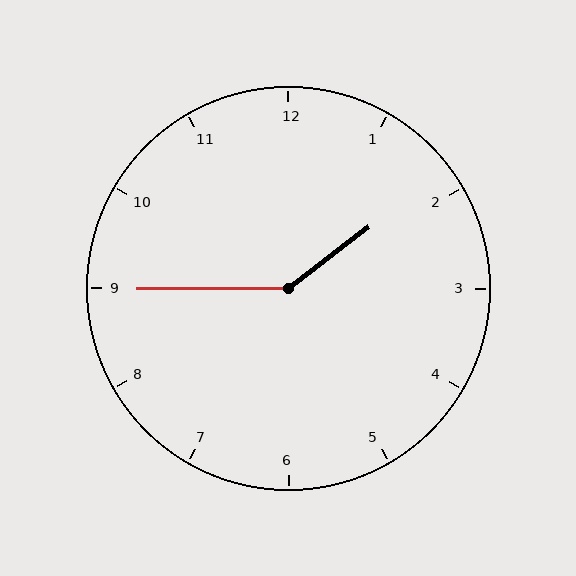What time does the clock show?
1:45.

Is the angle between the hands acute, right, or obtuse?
It is obtuse.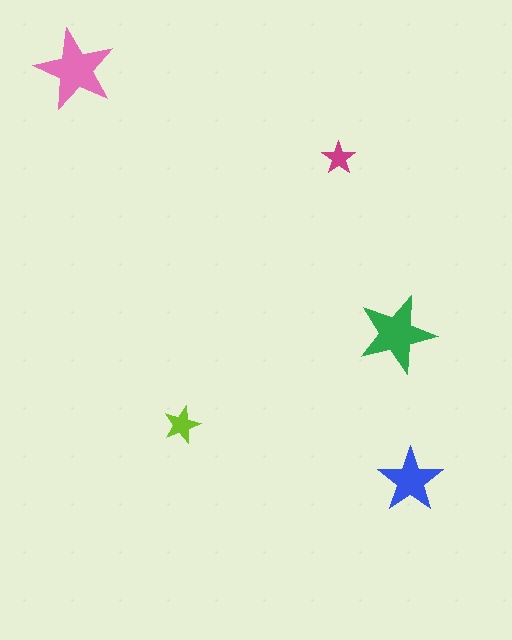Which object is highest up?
The pink star is topmost.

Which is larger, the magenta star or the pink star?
The pink one.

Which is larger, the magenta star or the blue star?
The blue one.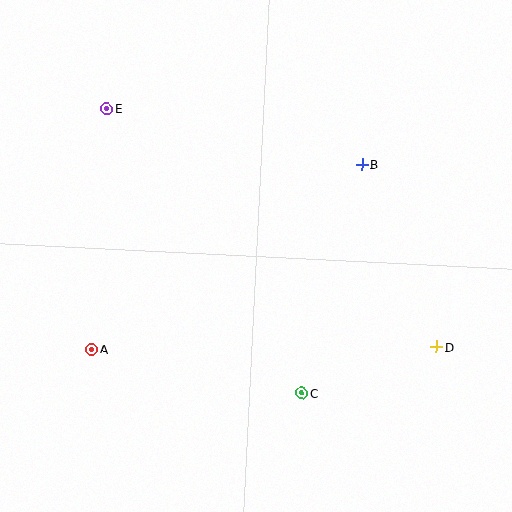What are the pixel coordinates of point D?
Point D is at (437, 347).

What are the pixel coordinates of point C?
Point C is at (302, 393).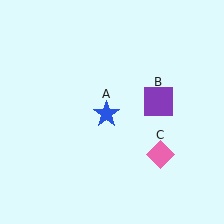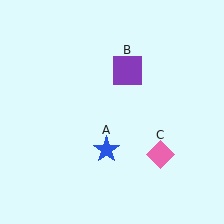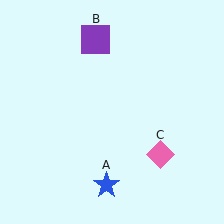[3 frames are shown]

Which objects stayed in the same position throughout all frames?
Pink diamond (object C) remained stationary.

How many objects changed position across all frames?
2 objects changed position: blue star (object A), purple square (object B).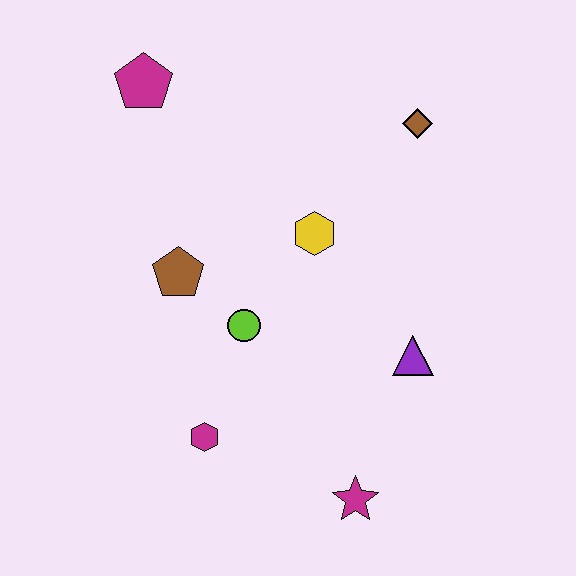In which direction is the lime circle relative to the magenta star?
The lime circle is above the magenta star.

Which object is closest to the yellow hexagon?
The lime circle is closest to the yellow hexagon.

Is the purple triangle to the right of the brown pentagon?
Yes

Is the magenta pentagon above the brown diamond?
Yes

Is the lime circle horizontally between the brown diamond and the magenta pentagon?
Yes